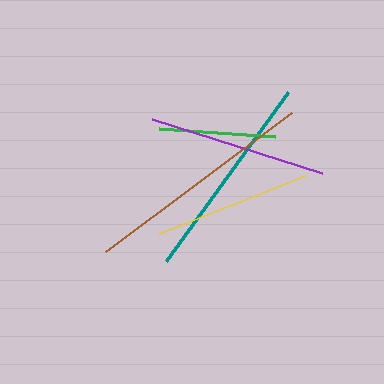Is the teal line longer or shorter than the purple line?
The teal line is longer than the purple line.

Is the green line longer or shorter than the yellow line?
The yellow line is longer than the green line.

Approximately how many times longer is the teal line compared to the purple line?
The teal line is approximately 1.2 times the length of the purple line.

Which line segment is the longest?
The brown line is the longest at approximately 232 pixels.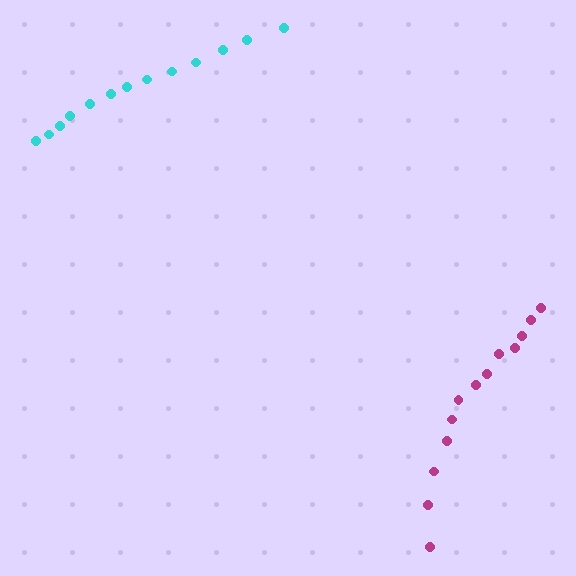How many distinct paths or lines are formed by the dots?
There are 2 distinct paths.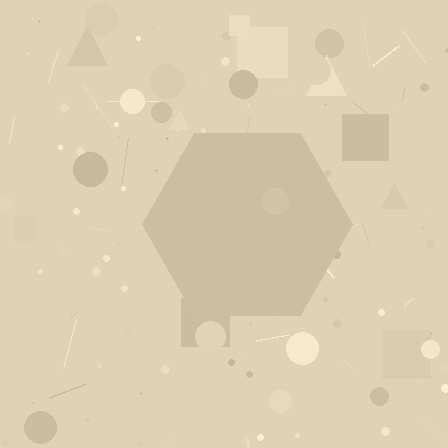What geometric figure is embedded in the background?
A hexagon is embedded in the background.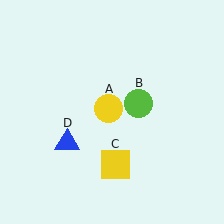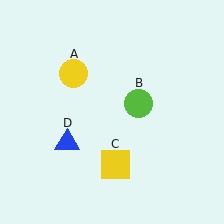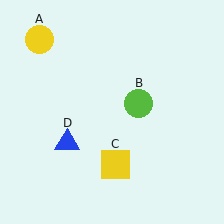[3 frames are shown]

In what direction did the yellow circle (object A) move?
The yellow circle (object A) moved up and to the left.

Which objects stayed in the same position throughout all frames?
Lime circle (object B) and yellow square (object C) and blue triangle (object D) remained stationary.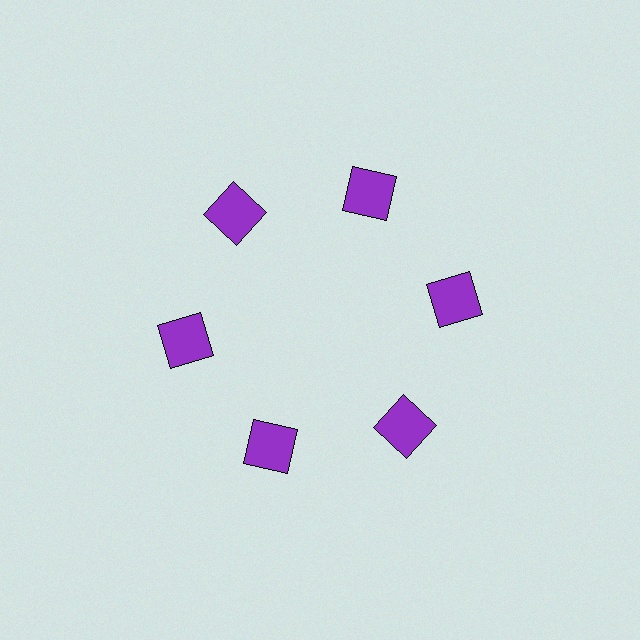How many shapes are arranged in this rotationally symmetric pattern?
There are 6 shapes, arranged in 6 groups of 1.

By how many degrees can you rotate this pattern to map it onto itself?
The pattern maps onto itself every 60 degrees of rotation.